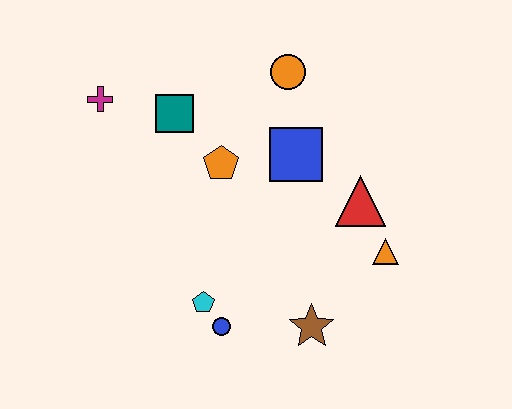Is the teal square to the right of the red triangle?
No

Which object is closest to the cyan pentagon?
The blue circle is closest to the cyan pentagon.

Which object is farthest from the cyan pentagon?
The orange circle is farthest from the cyan pentagon.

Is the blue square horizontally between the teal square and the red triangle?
Yes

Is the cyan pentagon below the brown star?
No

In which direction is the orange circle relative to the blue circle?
The orange circle is above the blue circle.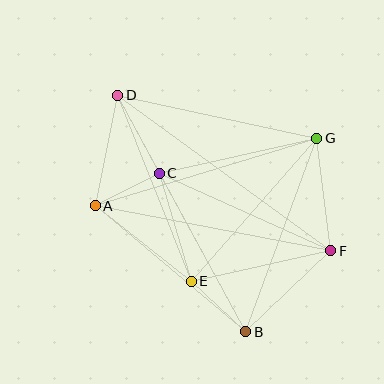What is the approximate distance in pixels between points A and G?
The distance between A and G is approximately 231 pixels.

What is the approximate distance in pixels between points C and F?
The distance between C and F is approximately 188 pixels.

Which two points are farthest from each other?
Points B and D are farthest from each other.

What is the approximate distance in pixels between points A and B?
The distance between A and B is approximately 196 pixels.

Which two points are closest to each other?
Points A and C are closest to each other.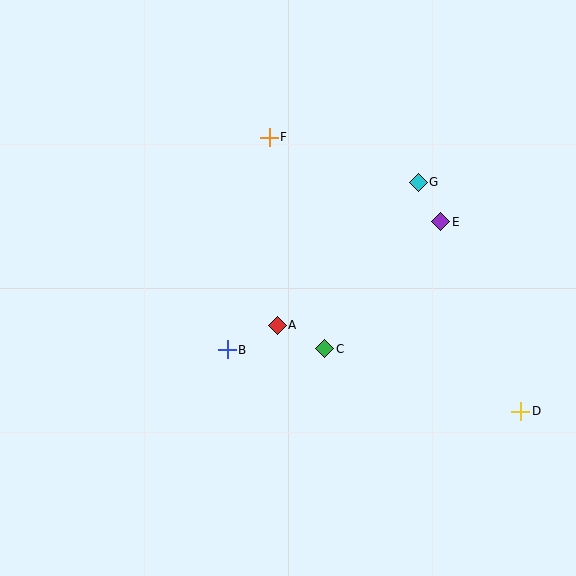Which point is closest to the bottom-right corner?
Point D is closest to the bottom-right corner.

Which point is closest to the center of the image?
Point A at (277, 325) is closest to the center.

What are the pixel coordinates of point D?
Point D is at (521, 411).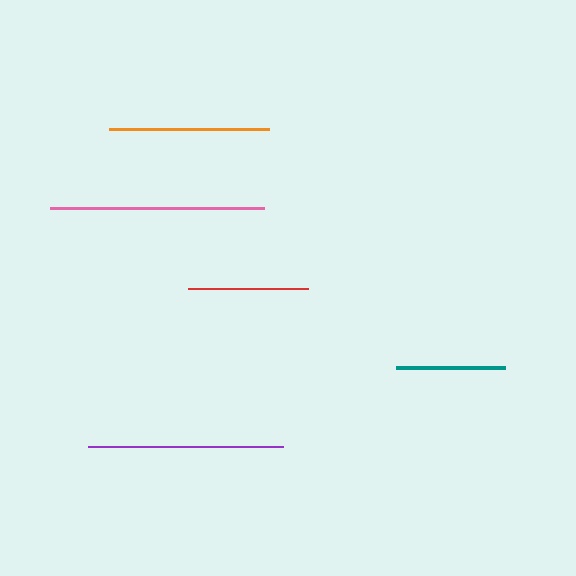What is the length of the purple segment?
The purple segment is approximately 195 pixels long.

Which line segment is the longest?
The pink line is the longest at approximately 213 pixels.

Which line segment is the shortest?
The teal line is the shortest at approximately 109 pixels.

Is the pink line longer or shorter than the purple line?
The pink line is longer than the purple line.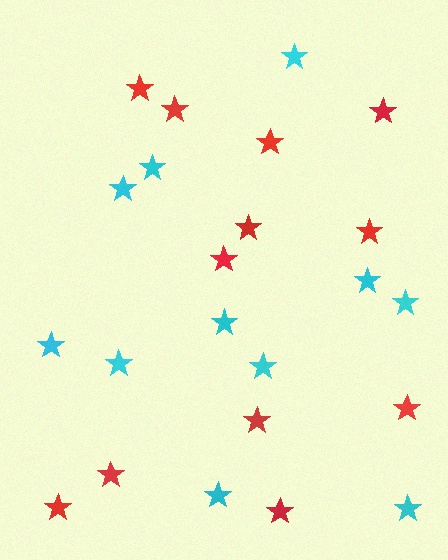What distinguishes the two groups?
There are 2 groups: one group of red stars (12) and one group of cyan stars (11).